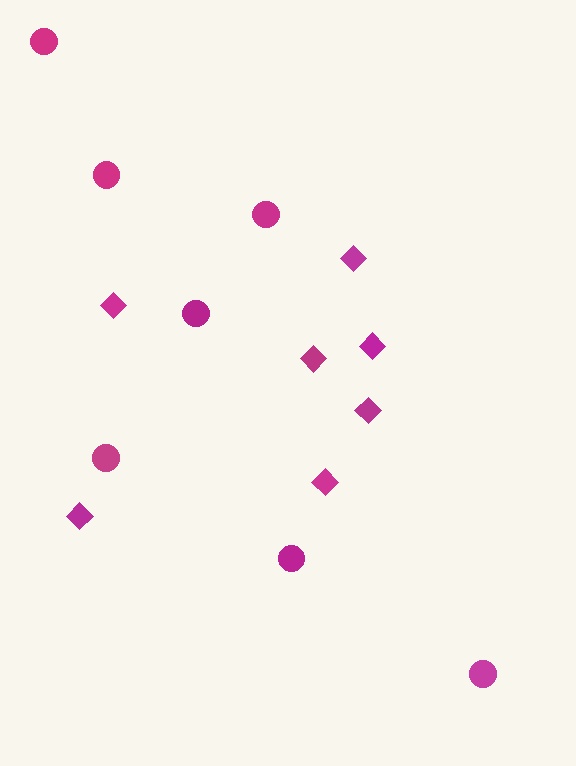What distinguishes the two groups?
There are 2 groups: one group of diamonds (7) and one group of circles (7).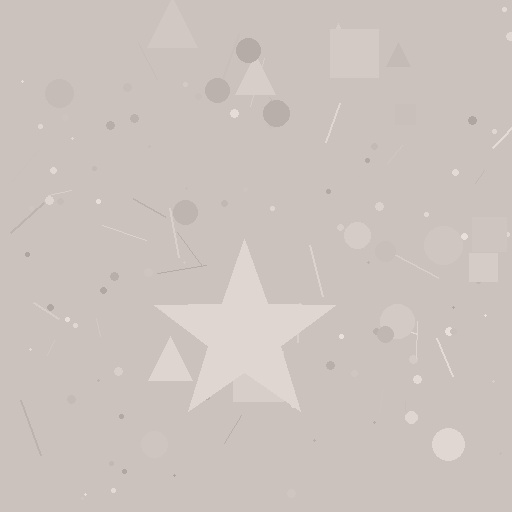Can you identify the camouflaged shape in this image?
The camouflaged shape is a star.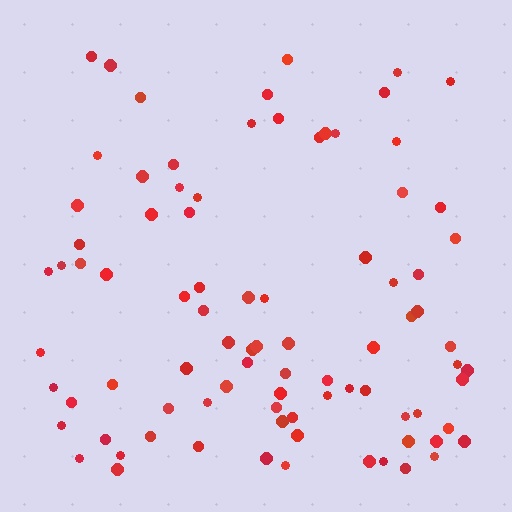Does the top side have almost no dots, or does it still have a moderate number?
Still a moderate number, just noticeably fewer than the bottom.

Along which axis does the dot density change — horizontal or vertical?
Vertical.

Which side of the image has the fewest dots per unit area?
The top.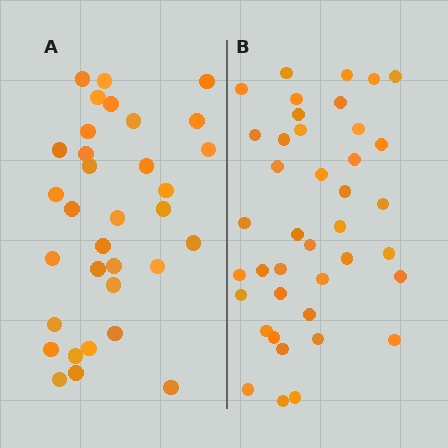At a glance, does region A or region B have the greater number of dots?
Region B (the right region) has more dots.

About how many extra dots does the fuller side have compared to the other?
Region B has roughly 8 or so more dots than region A.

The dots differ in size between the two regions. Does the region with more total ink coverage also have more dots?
No. Region A has more total ink coverage because its dots are larger, but region B actually contains more individual dots. Total area can be misleading — the number of items is what matters here.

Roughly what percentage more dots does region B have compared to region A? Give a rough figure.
About 20% more.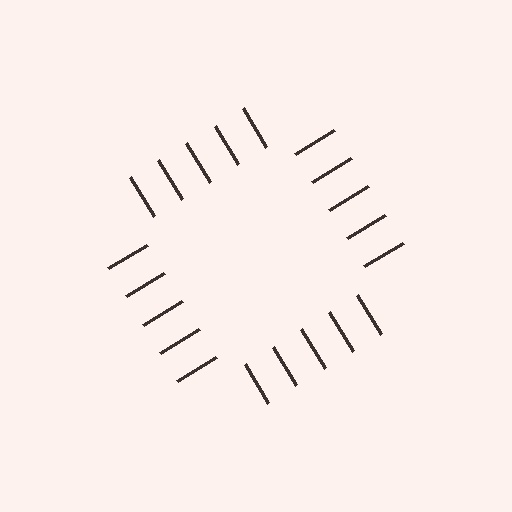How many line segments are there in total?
20 — 5 along each of the 4 edges.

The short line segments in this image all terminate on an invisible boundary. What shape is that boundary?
An illusory square — the line segments terminate on its edges but no continuous stroke is drawn.